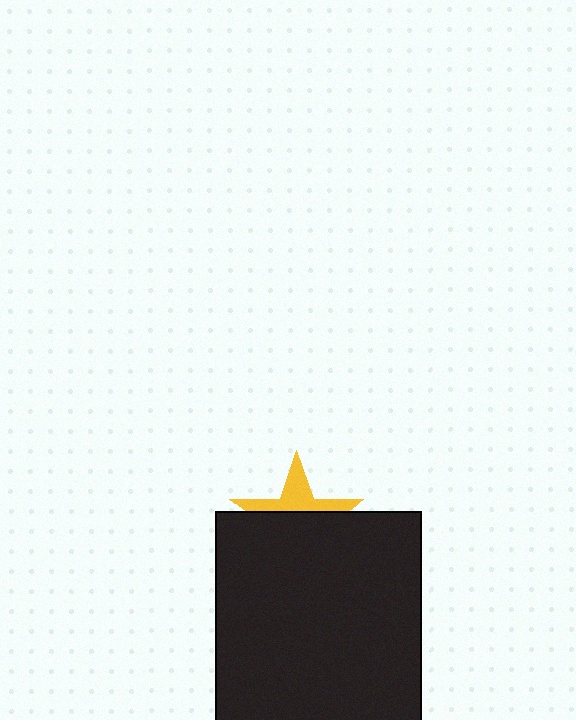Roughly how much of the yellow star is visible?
A small part of it is visible (roughly 39%).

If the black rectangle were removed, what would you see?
You would see the complete yellow star.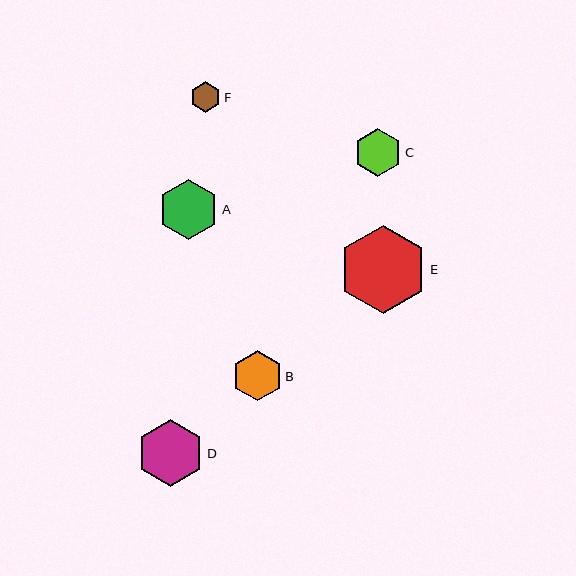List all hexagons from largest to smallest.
From largest to smallest: E, D, A, B, C, F.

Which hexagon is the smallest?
Hexagon F is the smallest with a size of approximately 31 pixels.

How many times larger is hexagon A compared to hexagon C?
Hexagon A is approximately 1.2 times the size of hexagon C.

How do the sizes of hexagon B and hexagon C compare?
Hexagon B and hexagon C are approximately the same size.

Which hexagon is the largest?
Hexagon E is the largest with a size of approximately 89 pixels.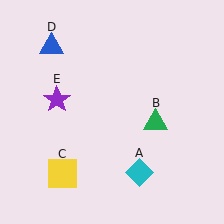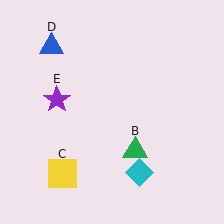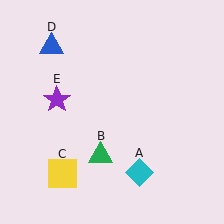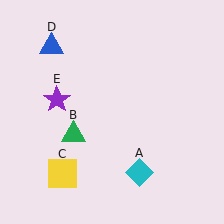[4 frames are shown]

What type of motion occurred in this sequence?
The green triangle (object B) rotated clockwise around the center of the scene.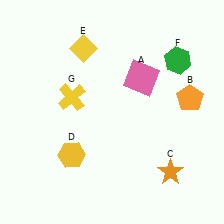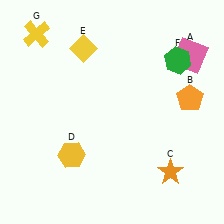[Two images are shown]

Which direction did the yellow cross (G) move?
The yellow cross (G) moved up.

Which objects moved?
The objects that moved are: the pink square (A), the yellow cross (G).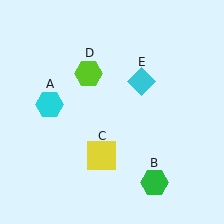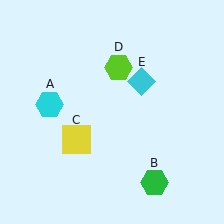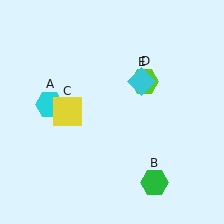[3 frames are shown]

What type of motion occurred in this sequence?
The yellow square (object C), lime hexagon (object D) rotated clockwise around the center of the scene.